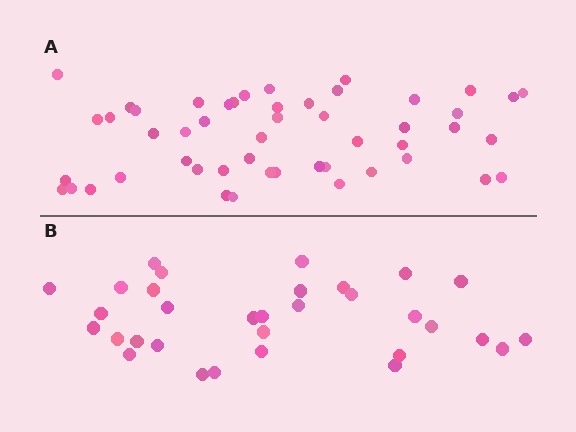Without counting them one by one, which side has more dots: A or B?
Region A (the top region) has more dots.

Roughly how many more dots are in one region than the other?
Region A has approximately 20 more dots than region B.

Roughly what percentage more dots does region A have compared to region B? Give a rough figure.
About 55% more.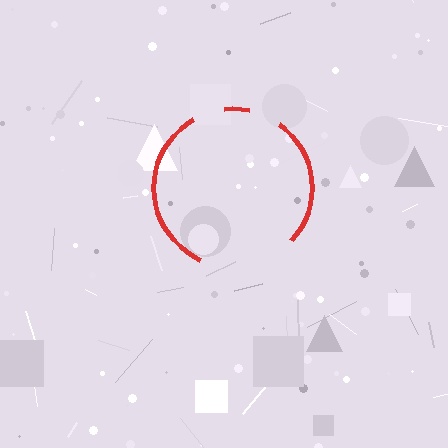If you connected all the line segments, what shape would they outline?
They would outline a circle.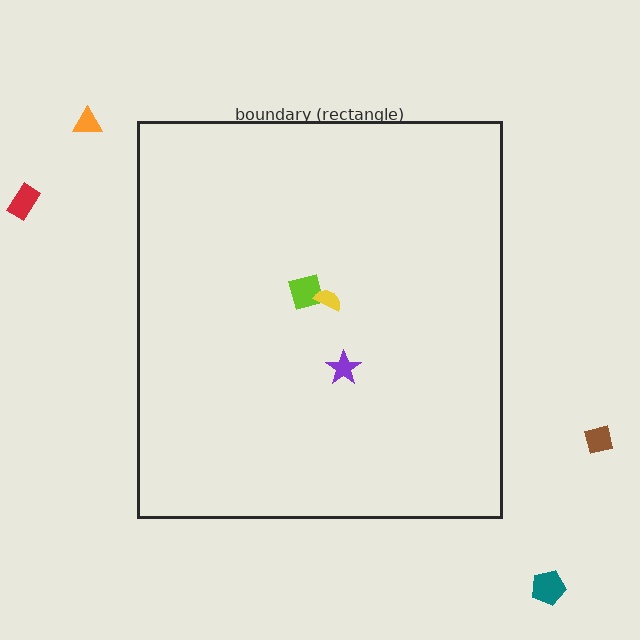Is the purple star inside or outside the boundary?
Inside.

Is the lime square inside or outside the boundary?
Inside.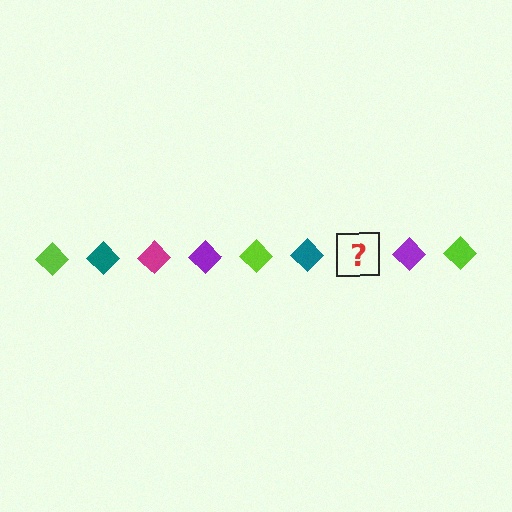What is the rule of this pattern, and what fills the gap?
The rule is that the pattern cycles through lime, teal, magenta, purple diamonds. The gap should be filled with a magenta diamond.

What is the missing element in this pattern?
The missing element is a magenta diamond.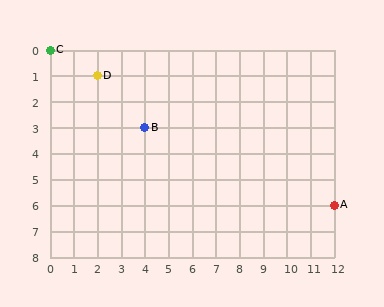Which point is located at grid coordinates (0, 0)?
Point C is at (0, 0).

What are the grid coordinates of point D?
Point D is at grid coordinates (2, 1).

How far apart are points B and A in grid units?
Points B and A are 8 columns and 3 rows apart (about 8.5 grid units diagonally).